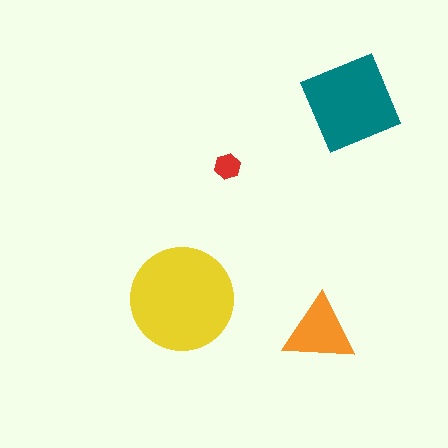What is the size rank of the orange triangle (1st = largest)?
3rd.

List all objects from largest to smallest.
The yellow circle, the teal diamond, the orange triangle, the red hexagon.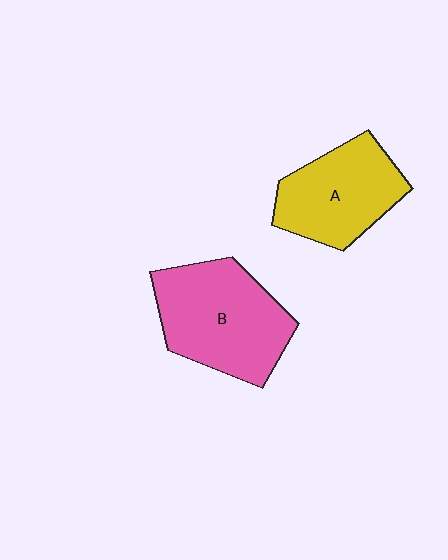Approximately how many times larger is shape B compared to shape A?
Approximately 1.2 times.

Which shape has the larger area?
Shape B (pink).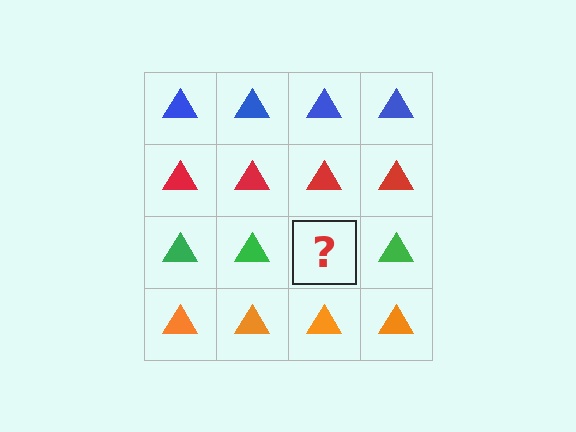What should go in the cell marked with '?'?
The missing cell should contain a green triangle.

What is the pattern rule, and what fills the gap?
The rule is that each row has a consistent color. The gap should be filled with a green triangle.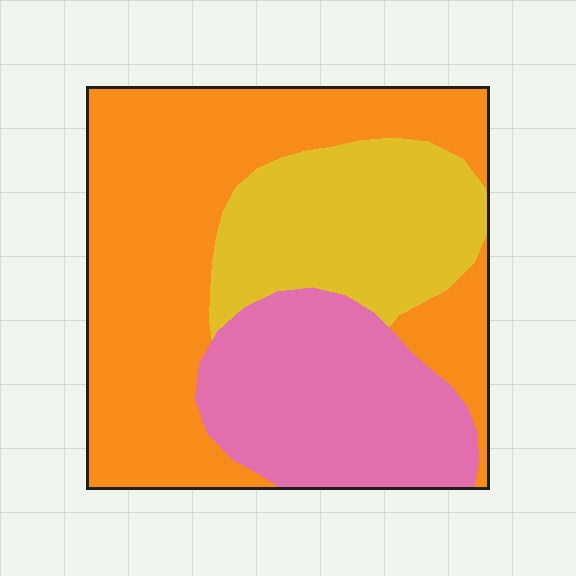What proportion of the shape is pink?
Pink takes up about one quarter (1/4) of the shape.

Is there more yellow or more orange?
Orange.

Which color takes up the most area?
Orange, at roughly 50%.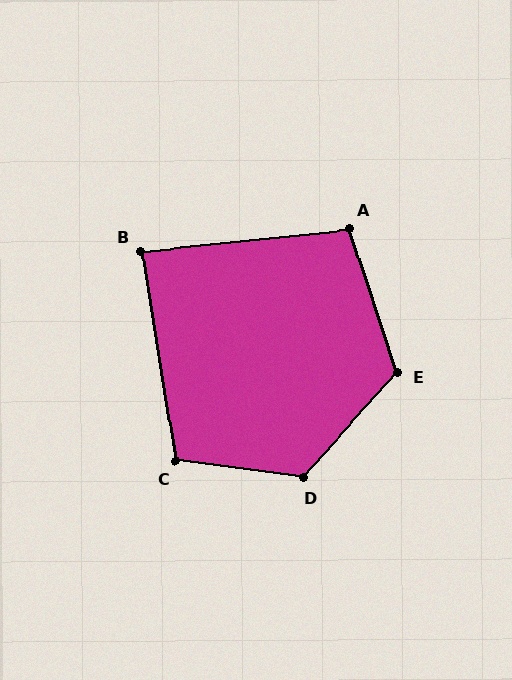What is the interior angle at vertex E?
Approximately 119 degrees (obtuse).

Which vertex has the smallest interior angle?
B, at approximately 87 degrees.